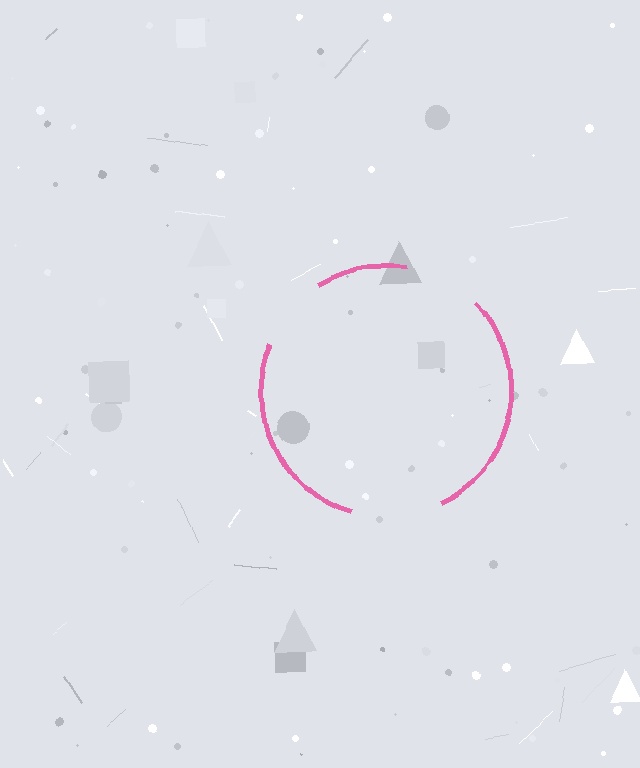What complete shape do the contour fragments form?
The contour fragments form a circle.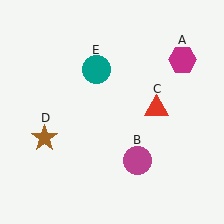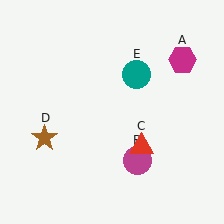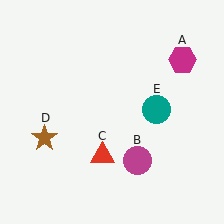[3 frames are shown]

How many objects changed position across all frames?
2 objects changed position: red triangle (object C), teal circle (object E).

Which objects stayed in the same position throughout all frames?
Magenta hexagon (object A) and magenta circle (object B) and brown star (object D) remained stationary.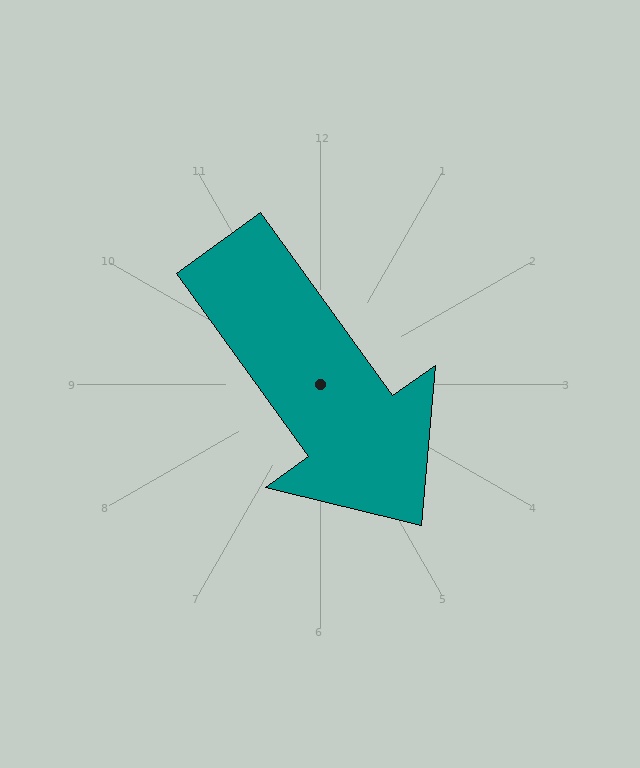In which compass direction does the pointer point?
Southeast.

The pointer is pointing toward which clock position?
Roughly 5 o'clock.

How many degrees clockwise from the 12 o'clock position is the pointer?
Approximately 144 degrees.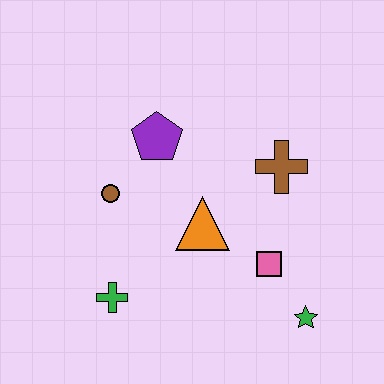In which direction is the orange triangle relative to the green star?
The orange triangle is to the left of the green star.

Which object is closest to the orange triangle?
The pink square is closest to the orange triangle.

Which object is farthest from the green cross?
The brown cross is farthest from the green cross.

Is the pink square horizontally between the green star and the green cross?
Yes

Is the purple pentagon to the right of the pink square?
No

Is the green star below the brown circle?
Yes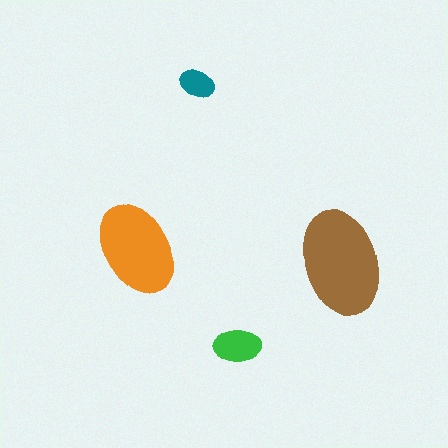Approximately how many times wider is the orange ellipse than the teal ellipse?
About 2.5 times wider.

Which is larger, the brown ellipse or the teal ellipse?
The brown one.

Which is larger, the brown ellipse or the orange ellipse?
The brown one.